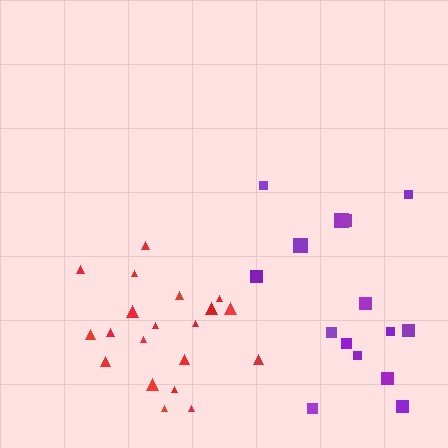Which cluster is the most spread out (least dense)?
Purple.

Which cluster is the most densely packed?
Red.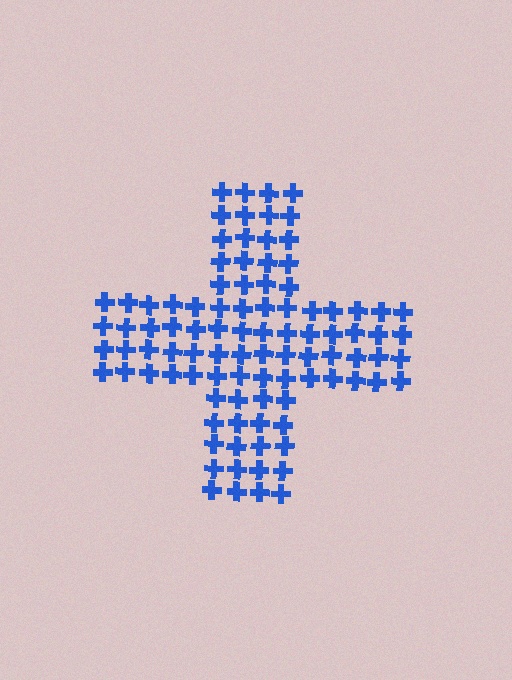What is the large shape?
The large shape is a cross.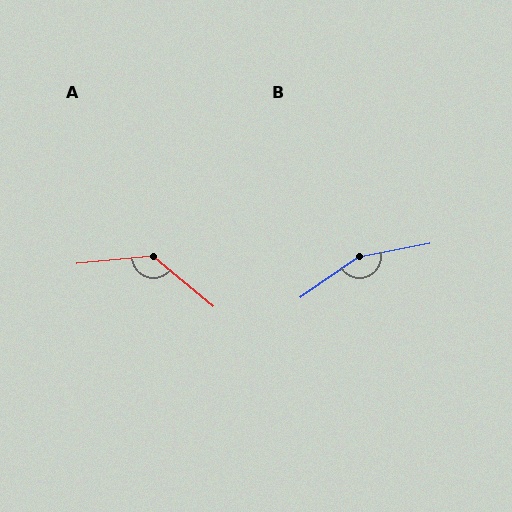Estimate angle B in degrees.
Approximately 156 degrees.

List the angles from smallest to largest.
A (134°), B (156°).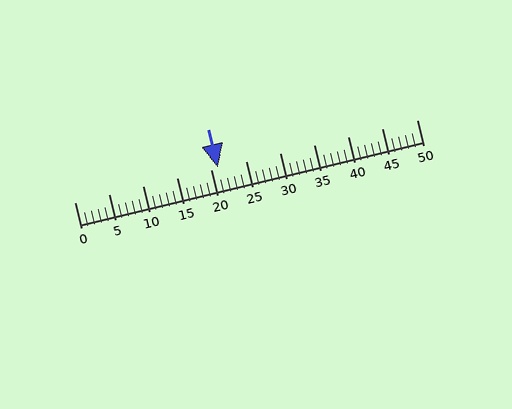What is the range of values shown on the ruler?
The ruler shows values from 0 to 50.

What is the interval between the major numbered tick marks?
The major tick marks are spaced 5 units apart.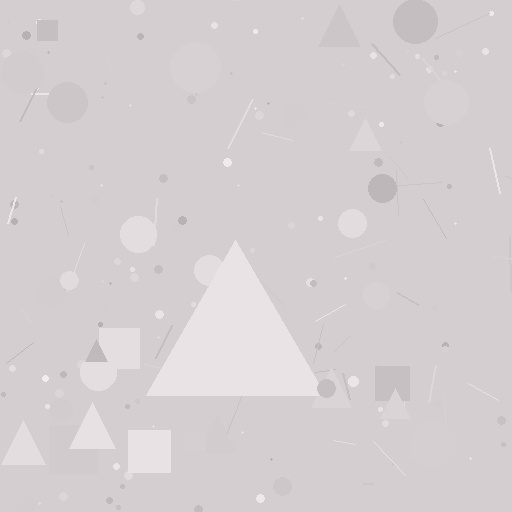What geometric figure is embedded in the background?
A triangle is embedded in the background.